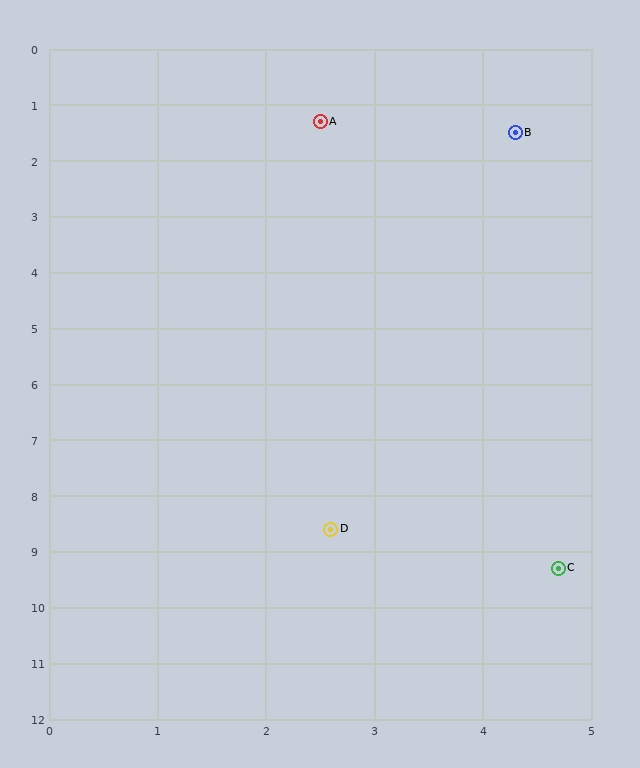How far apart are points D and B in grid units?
Points D and B are about 7.3 grid units apart.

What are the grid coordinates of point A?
Point A is at approximately (2.5, 1.3).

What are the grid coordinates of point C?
Point C is at approximately (4.7, 9.3).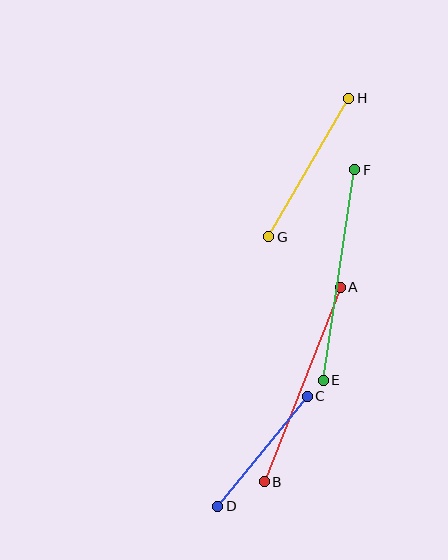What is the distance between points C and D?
The distance is approximately 142 pixels.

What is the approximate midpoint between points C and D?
The midpoint is at approximately (262, 451) pixels.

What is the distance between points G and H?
The distance is approximately 160 pixels.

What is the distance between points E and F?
The distance is approximately 213 pixels.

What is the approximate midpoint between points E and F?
The midpoint is at approximately (339, 275) pixels.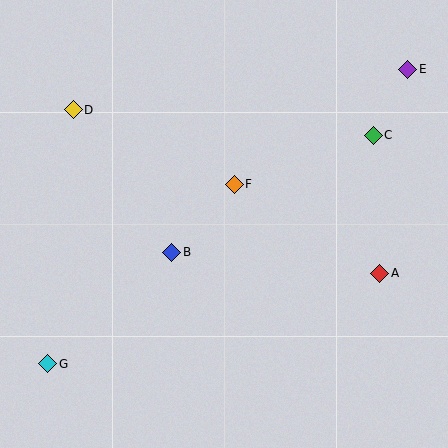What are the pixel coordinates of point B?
Point B is at (172, 252).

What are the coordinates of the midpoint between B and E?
The midpoint between B and E is at (290, 161).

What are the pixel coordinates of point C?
Point C is at (373, 135).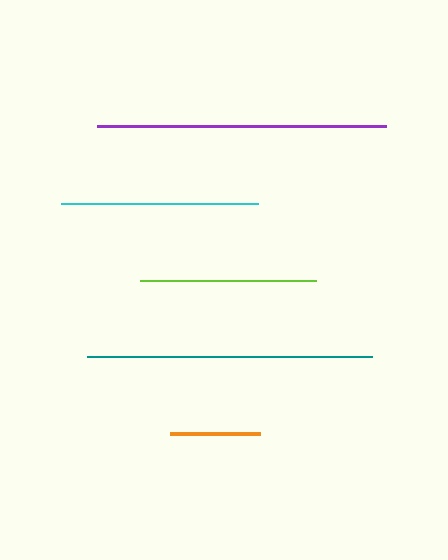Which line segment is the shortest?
The orange line is the shortest at approximately 90 pixels.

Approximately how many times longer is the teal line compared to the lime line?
The teal line is approximately 1.6 times the length of the lime line.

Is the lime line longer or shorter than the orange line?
The lime line is longer than the orange line.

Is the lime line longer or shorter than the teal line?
The teal line is longer than the lime line.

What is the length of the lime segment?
The lime segment is approximately 175 pixels long.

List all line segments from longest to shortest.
From longest to shortest: purple, teal, cyan, lime, orange.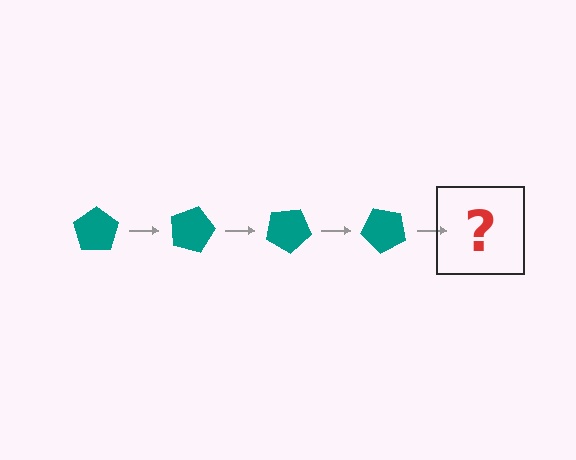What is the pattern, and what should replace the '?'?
The pattern is that the pentagon rotates 15 degrees each step. The '?' should be a teal pentagon rotated 60 degrees.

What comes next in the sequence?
The next element should be a teal pentagon rotated 60 degrees.